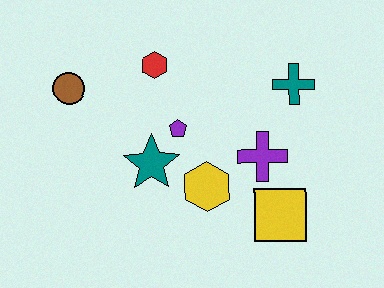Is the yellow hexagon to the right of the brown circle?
Yes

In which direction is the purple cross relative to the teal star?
The purple cross is to the right of the teal star.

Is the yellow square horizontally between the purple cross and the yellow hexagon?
No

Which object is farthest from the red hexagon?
The yellow square is farthest from the red hexagon.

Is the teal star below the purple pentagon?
Yes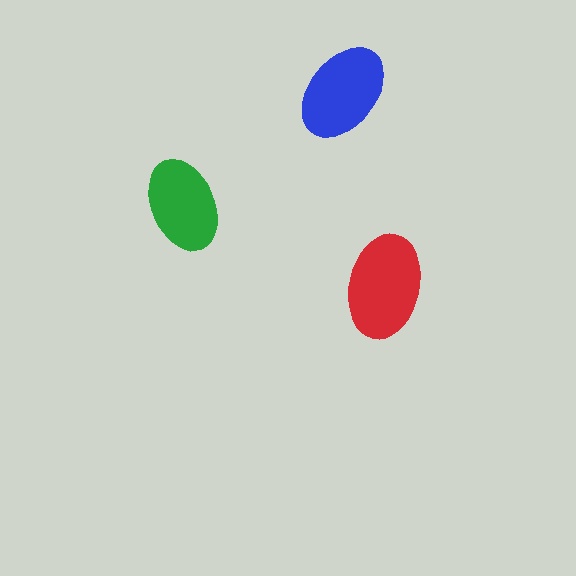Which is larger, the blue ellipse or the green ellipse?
The blue one.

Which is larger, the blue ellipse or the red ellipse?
The red one.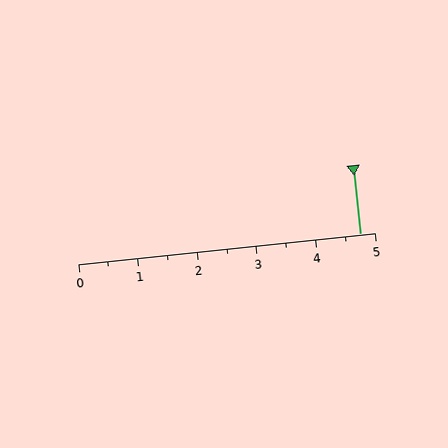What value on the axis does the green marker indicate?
The marker indicates approximately 4.8.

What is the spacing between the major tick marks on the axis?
The major ticks are spaced 1 apart.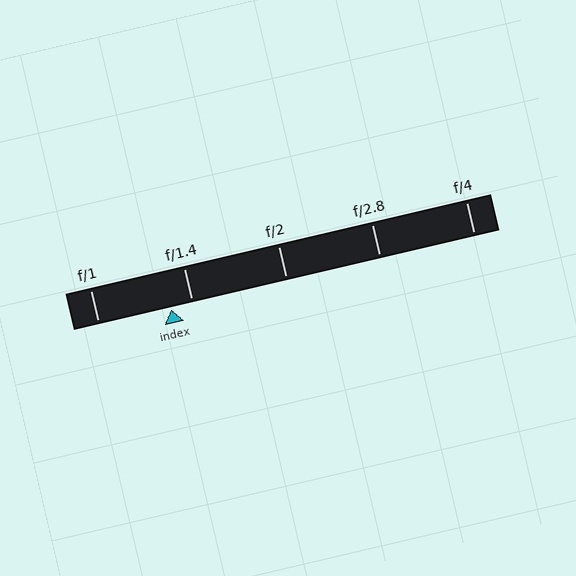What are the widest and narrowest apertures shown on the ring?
The widest aperture shown is f/1 and the narrowest is f/4.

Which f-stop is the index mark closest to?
The index mark is closest to f/1.4.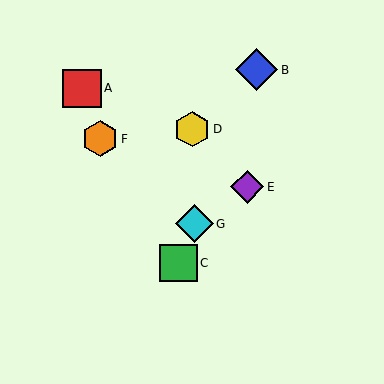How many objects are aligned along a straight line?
3 objects (B, C, G) are aligned along a straight line.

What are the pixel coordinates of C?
Object C is at (179, 263).